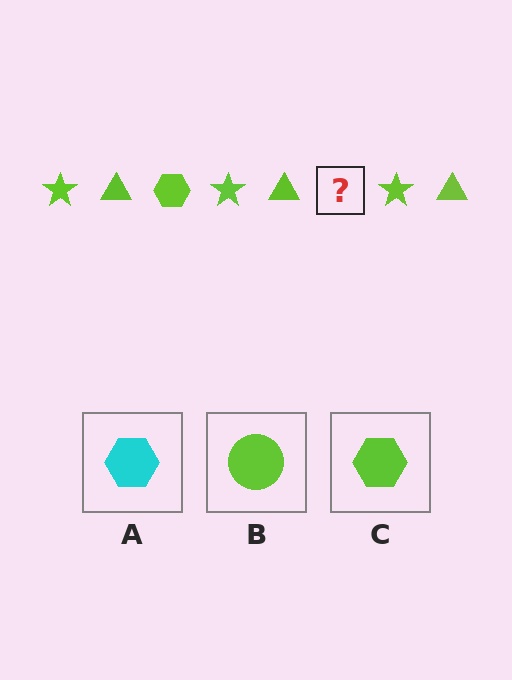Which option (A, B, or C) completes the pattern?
C.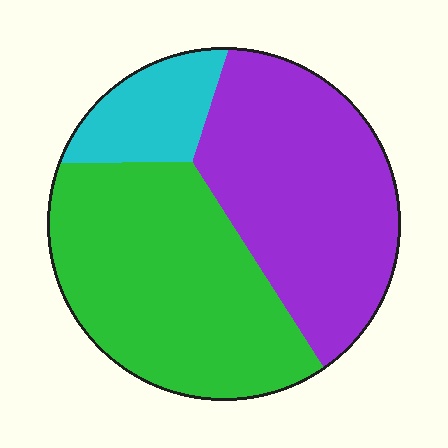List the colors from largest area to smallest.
From largest to smallest: green, purple, cyan.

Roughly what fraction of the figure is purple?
Purple takes up about two fifths (2/5) of the figure.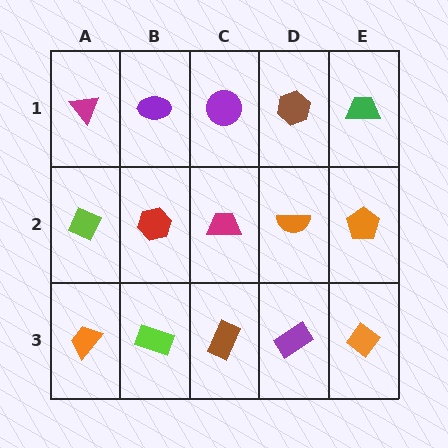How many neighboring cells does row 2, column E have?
3.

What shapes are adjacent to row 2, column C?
A purple circle (row 1, column C), a brown rectangle (row 3, column C), a red hexagon (row 2, column B), an orange semicircle (row 2, column D).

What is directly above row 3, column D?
An orange semicircle.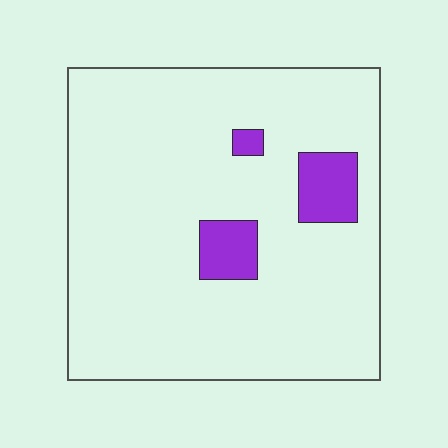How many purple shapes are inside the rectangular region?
3.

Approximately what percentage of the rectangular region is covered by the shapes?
Approximately 10%.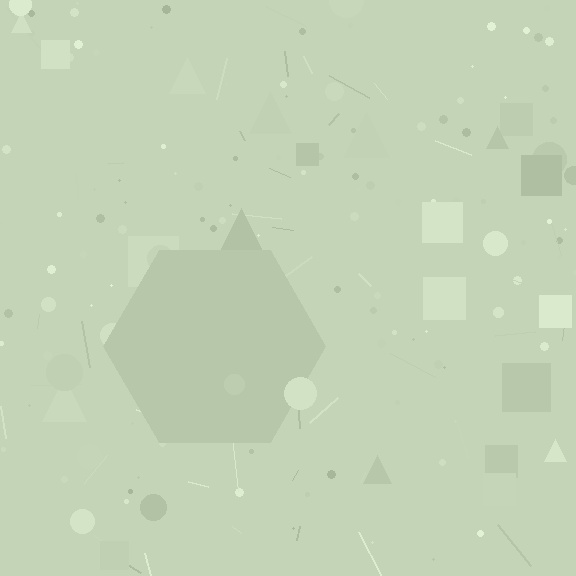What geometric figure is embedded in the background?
A hexagon is embedded in the background.